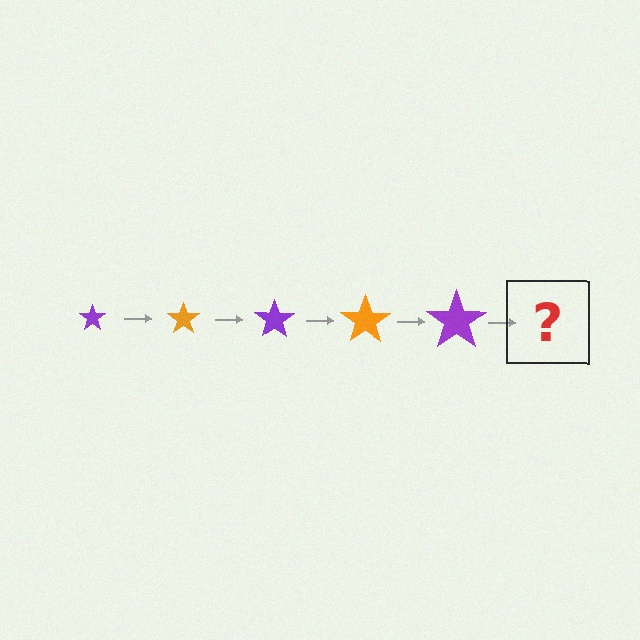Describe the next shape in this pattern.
It should be an orange star, larger than the previous one.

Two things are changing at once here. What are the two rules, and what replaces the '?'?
The two rules are that the star grows larger each step and the color cycles through purple and orange. The '?' should be an orange star, larger than the previous one.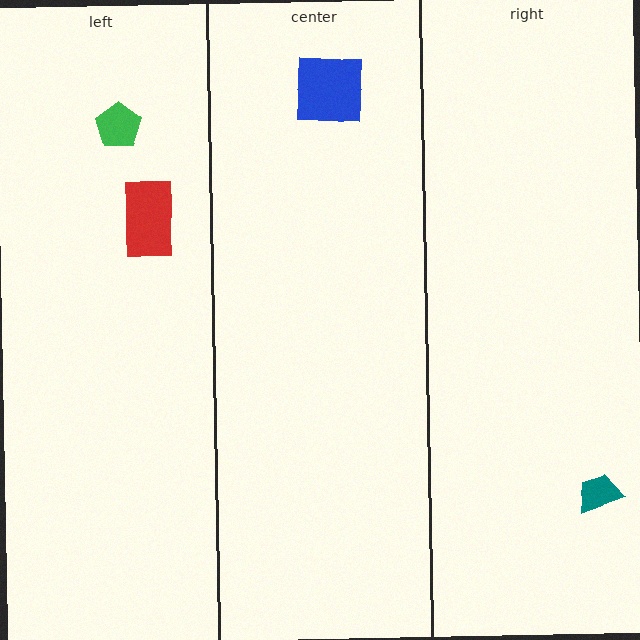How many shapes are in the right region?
1.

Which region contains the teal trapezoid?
The right region.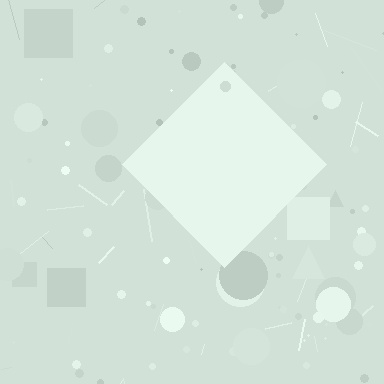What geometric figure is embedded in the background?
A diamond is embedded in the background.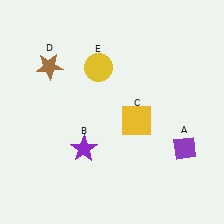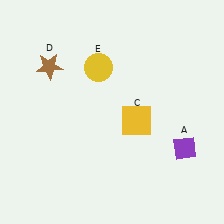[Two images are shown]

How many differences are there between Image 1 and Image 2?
There is 1 difference between the two images.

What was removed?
The purple star (B) was removed in Image 2.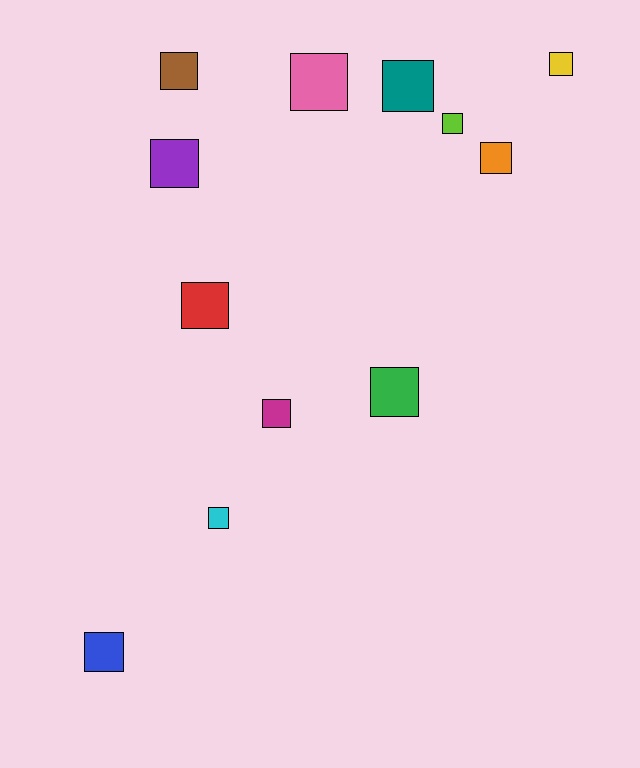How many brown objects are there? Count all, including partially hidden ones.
There is 1 brown object.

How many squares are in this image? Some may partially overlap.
There are 12 squares.